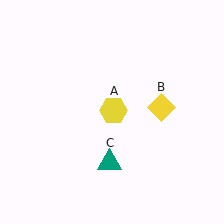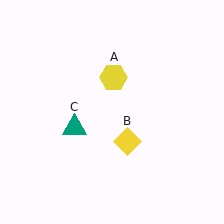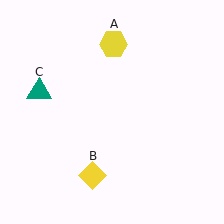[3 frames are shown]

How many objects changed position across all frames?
3 objects changed position: yellow hexagon (object A), yellow diamond (object B), teal triangle (object C).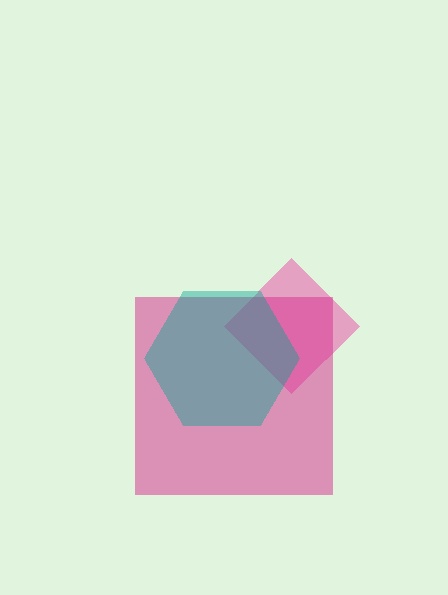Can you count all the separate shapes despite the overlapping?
Yes, there are 3 separate shapes.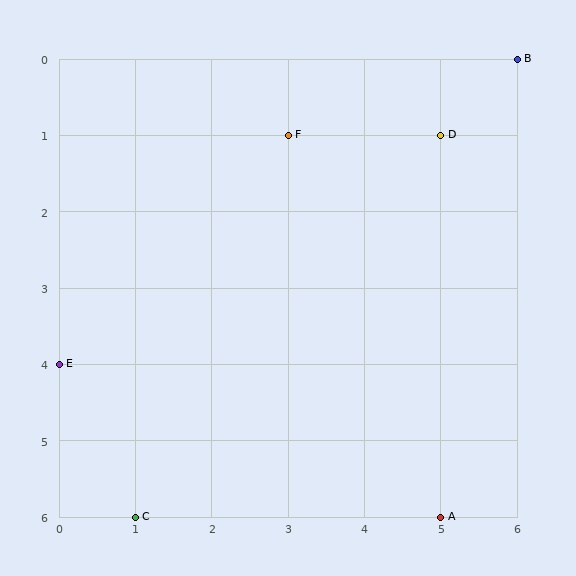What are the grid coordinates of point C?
Point C is at grid coordinates (1, 6).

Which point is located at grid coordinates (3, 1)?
Point F is at (3, 1).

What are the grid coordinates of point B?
Point B is at grid coordinates (6, 0).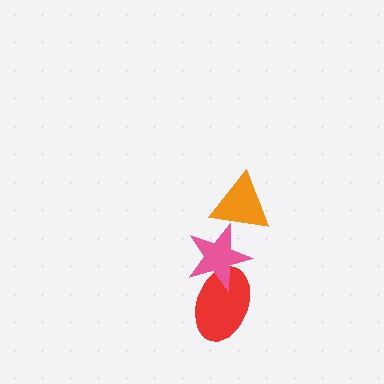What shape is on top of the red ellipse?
The pink star is on top of the red ellipse.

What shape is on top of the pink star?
The orange triangle is on top of the pink star.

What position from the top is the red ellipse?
The red ellipse is 3rd from the top.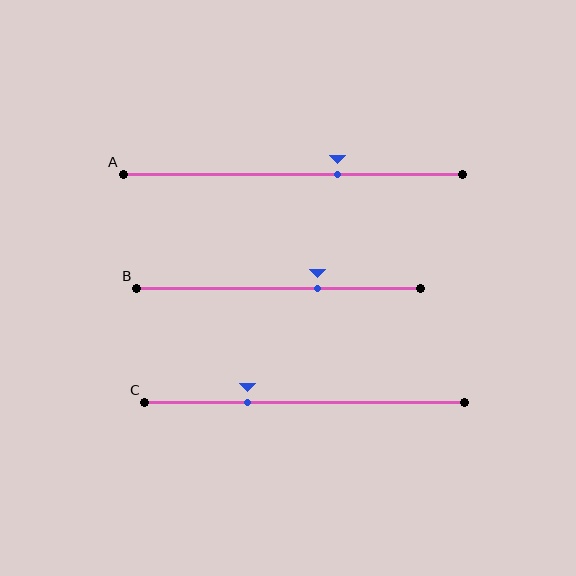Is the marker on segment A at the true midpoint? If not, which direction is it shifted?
No, the marker on segment A is shifted to the right by about 13% of the segment length.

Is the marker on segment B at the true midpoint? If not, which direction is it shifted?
No, the marker on segment B is shifted to the right by about 14% of the segment length.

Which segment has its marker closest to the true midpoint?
Segment A has its marker closest to the true midpoint.